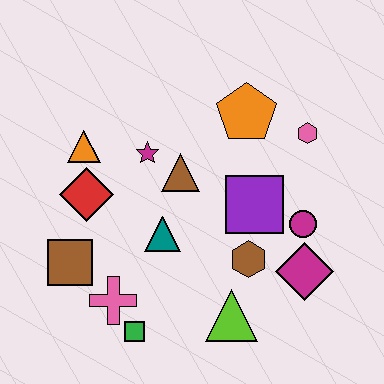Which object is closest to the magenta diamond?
The magenta circle is closest to the magenta diamond.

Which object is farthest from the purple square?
The brown square is farthest from the purple square.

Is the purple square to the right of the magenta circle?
No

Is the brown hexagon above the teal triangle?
No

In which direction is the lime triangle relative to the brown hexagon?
The lime triangle is below the brown hexagon.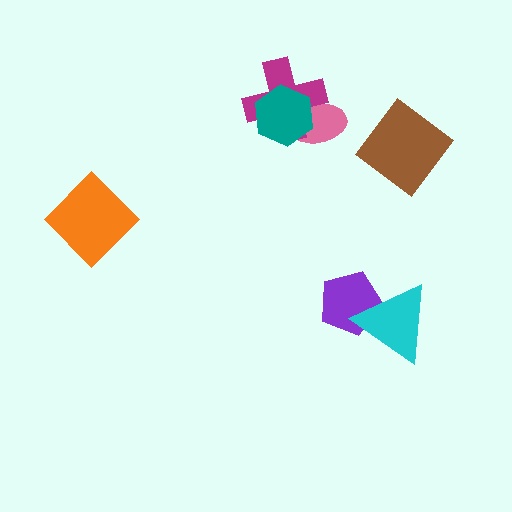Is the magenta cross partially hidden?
Yes, it is partially covered by another shape.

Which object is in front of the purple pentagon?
The cyan triangle is in front of the purple pentagon.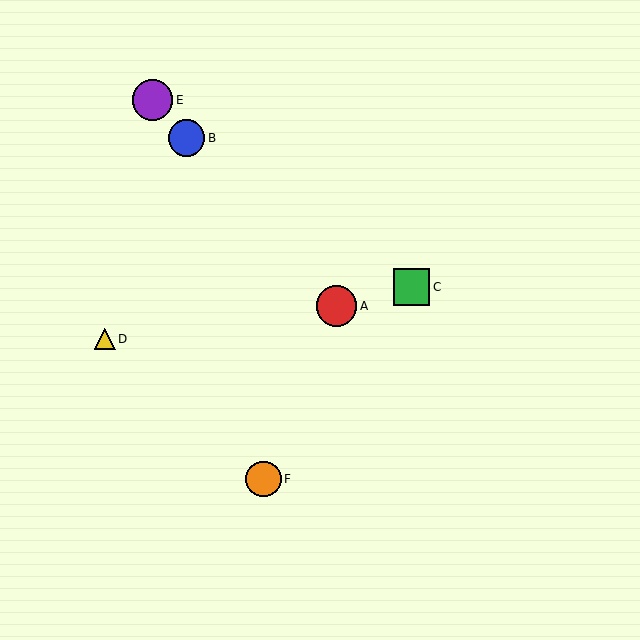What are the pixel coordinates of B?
Object B is at (186, 138).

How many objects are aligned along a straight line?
3 objects (A, B, E) are aligned along a straight line.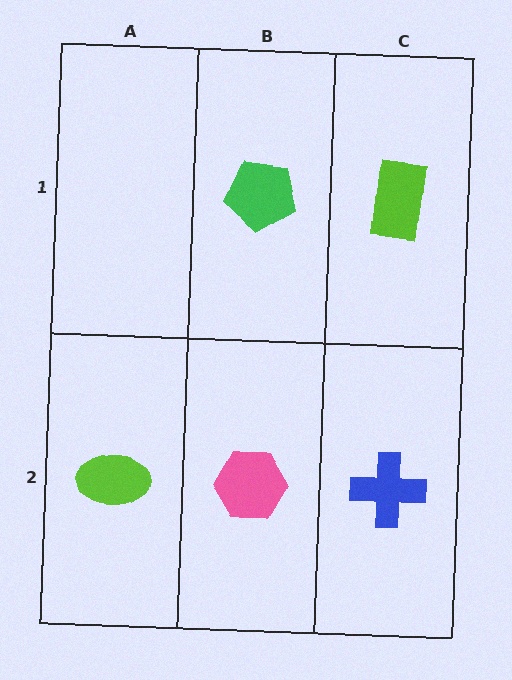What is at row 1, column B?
A green pentagon.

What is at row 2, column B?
A pink hexagon.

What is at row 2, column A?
A lime ellipse.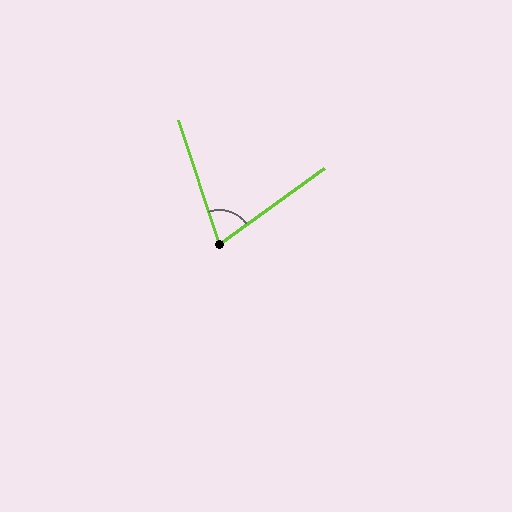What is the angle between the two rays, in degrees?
Approximately 72 degrees.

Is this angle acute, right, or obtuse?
It is acute.